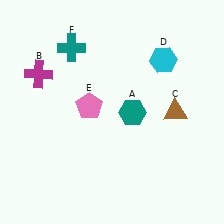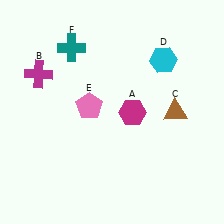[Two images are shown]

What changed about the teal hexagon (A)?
In Image 1, A is teal. In Image 2, it changed to magenta.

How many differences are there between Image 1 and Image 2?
There is 1 difference between the two images.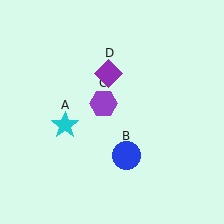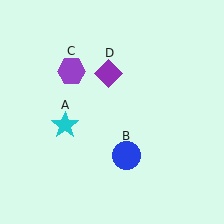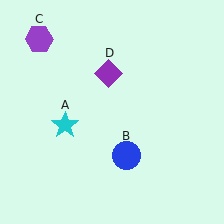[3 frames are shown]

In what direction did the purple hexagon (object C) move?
The purple hexagon (object C) moved up and to the left.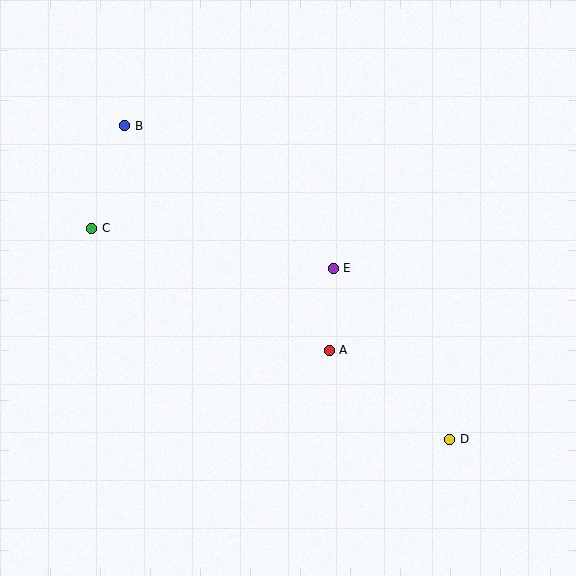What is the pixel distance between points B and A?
The distance between B and A is 304 pixels.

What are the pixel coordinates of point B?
Point B is at (125, 126).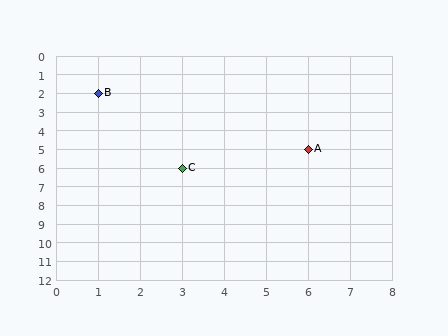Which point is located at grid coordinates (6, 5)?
Point A is at (6, 5).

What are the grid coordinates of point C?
Point C is at grid coordinates (3, 6).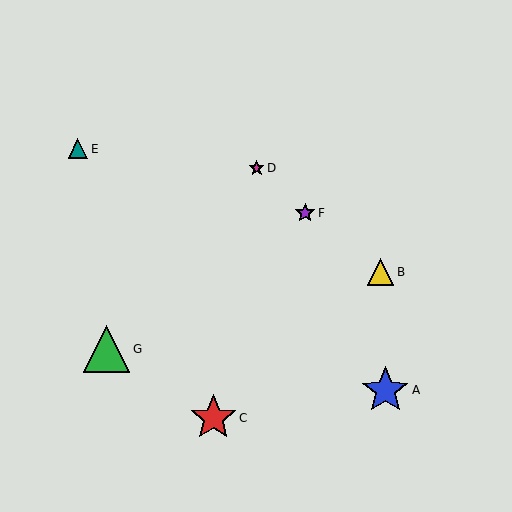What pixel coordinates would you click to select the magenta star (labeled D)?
Click at (257, 168) to select the magenta star D.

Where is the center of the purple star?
The center of the purple star is at (305, 213).